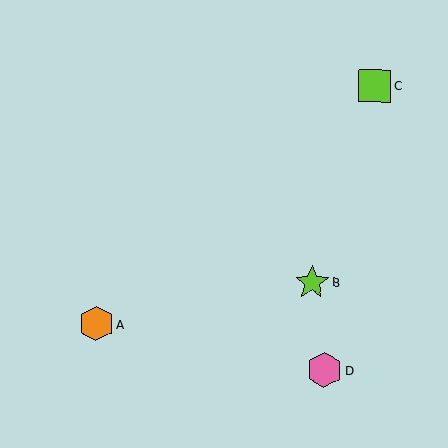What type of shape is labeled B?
Shape B is a lime star.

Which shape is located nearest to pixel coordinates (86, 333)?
The orange hexagon (labeled A) at (96, 324) is nearest to that location.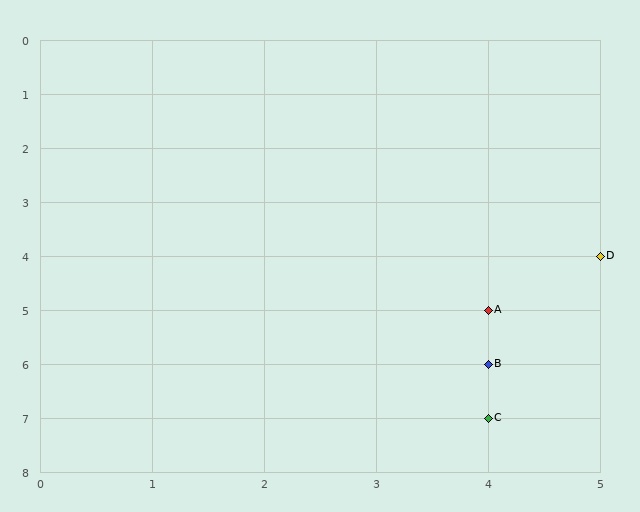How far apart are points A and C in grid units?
Points A and C are 2 rows apart.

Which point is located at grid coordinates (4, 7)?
Point C is at (4, 7).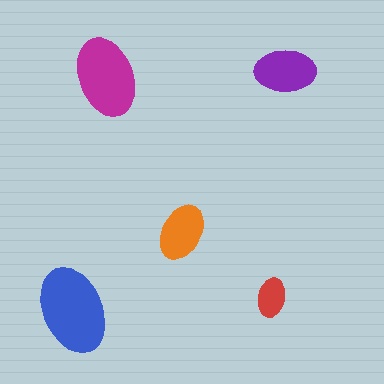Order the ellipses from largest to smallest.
the blue one, the magenta one, the purple one, the orange one, the red one.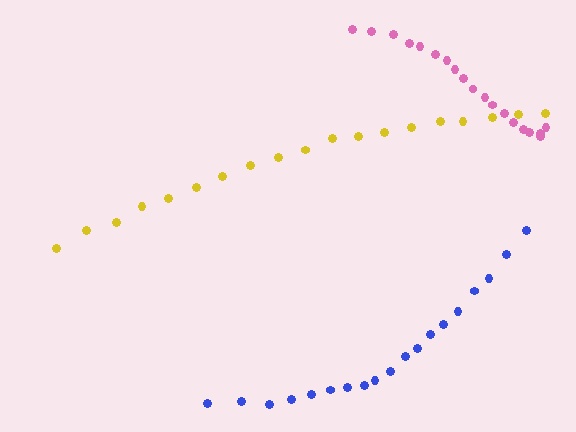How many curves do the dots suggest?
There are 3 distinct paths.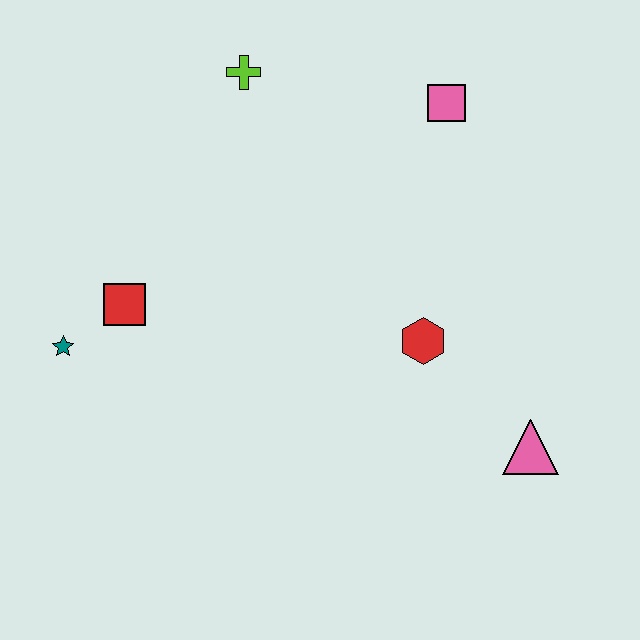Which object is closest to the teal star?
The red square is closest to the teal star.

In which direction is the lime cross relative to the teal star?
The lime cross is above the teal star.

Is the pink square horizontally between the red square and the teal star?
No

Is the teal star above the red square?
No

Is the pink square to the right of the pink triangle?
No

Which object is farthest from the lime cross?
The pink triangle is farthest from the lime cross.